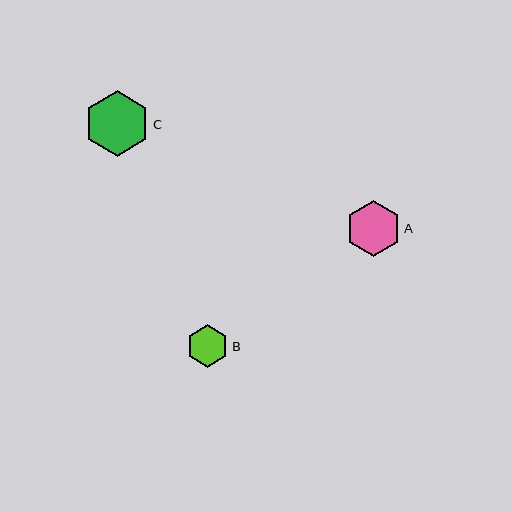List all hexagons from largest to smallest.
From largest to smallest: C, A, B.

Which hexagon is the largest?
Hexagon C is the largest with a size of approximately 65 pixels.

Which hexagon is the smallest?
Hexagon B is the smallest with a size of approximately 43 pixels.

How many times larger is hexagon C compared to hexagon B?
Hexagon C is approximately 1.5 times the size of hexagon B.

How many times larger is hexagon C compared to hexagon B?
Hexagon C is approximately 1.5 times the size of hexagon B.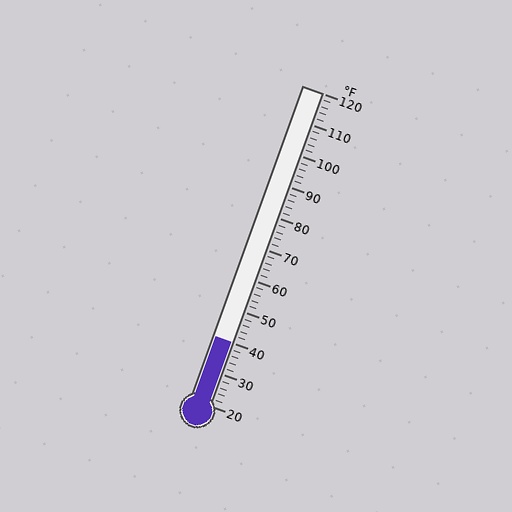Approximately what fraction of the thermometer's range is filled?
The thermometer is filled to approximately 20% of its range.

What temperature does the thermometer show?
The thermometer shows approximately 40°F.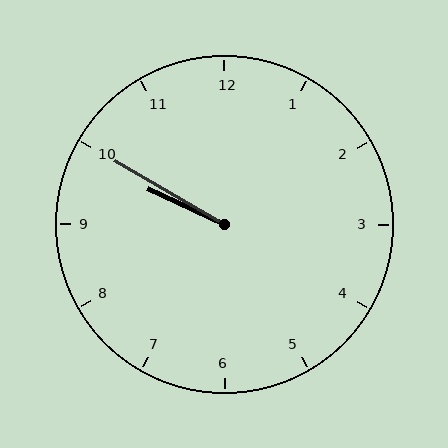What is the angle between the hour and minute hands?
Approximately 5 degrees.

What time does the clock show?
9:50.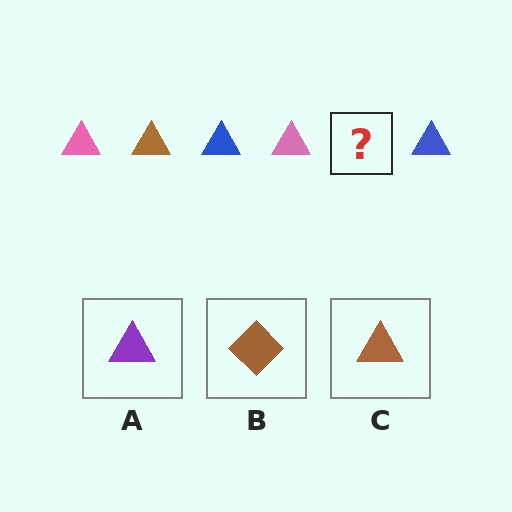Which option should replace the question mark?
Option C.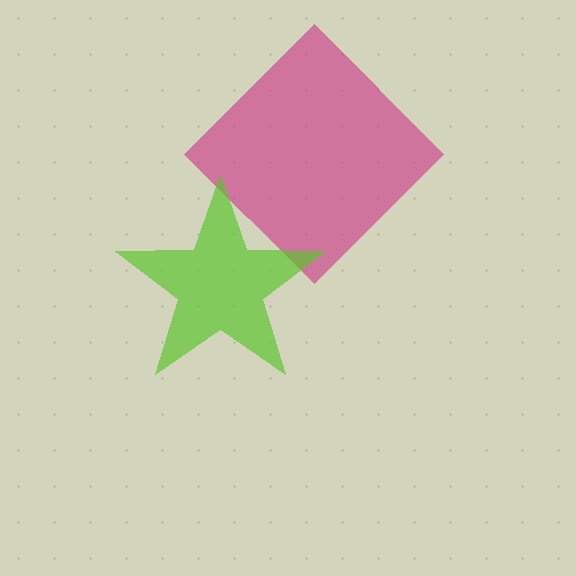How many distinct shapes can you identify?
There are 2 distinct shapes: a magenta diamond, a lime star.